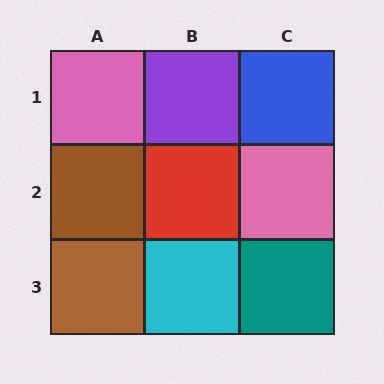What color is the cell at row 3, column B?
Cyan.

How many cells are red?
1 cell is red.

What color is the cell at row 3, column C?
Teal.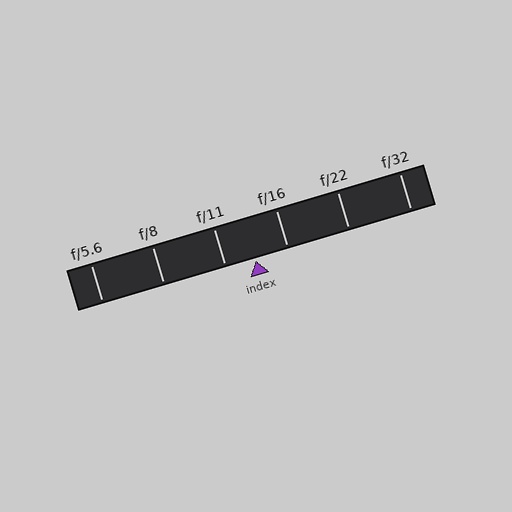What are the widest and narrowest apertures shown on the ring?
The widest aperture shown is f/5.6 and the narrowest is f/32.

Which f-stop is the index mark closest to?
The index mark is closest to f/11.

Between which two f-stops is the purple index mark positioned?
The index mark is between f/11 and f/16.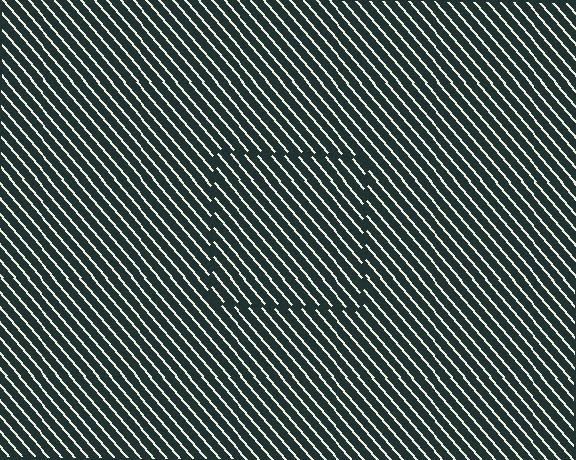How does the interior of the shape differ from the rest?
The interior of the shape contains the same grating, shifted by half a period — the contour is defined by the phase discontinuity where line-ends from the inner and outer gratings abut.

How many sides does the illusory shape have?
4 sides — the line-ends trace a square.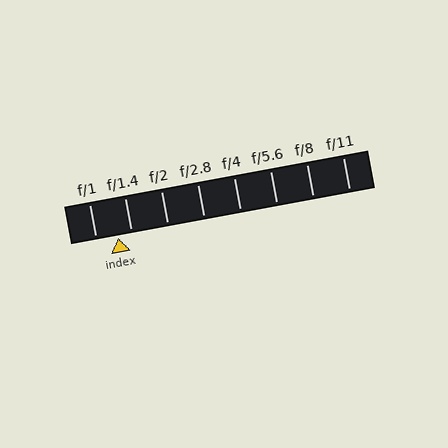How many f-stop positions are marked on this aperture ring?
There are 8 f-stop positions marked.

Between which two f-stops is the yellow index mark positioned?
The index mark is between f/1 and f/1.4.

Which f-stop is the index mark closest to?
The index mark is closest to f/1.4.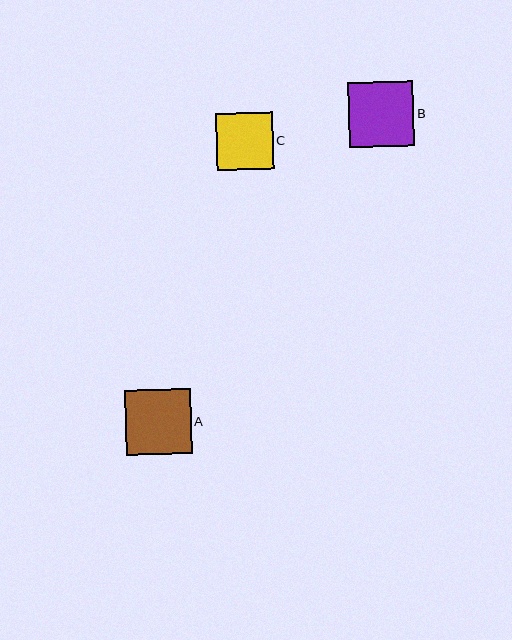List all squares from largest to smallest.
From largest to smallest: A, B, C.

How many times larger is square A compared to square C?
Square A is approximately 1.2 times the size of square C.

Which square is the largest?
Square A is the largest with a size of approximately 65 pixels.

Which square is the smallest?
Square C is the smallest with a size of approximately 56 pixels.